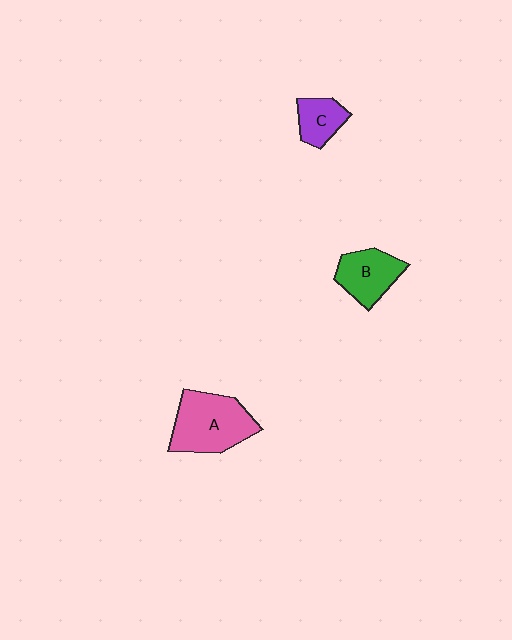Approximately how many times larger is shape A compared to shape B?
Approximately 1.5 times.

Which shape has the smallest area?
Shape C (purple).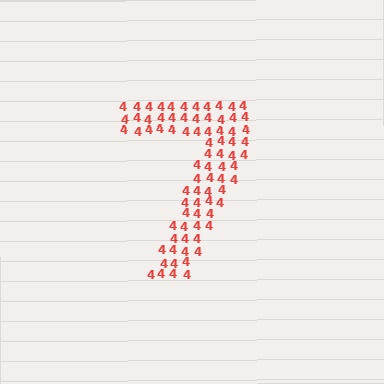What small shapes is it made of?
It is made of small digit 4's.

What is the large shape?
The large shape is the digit 7.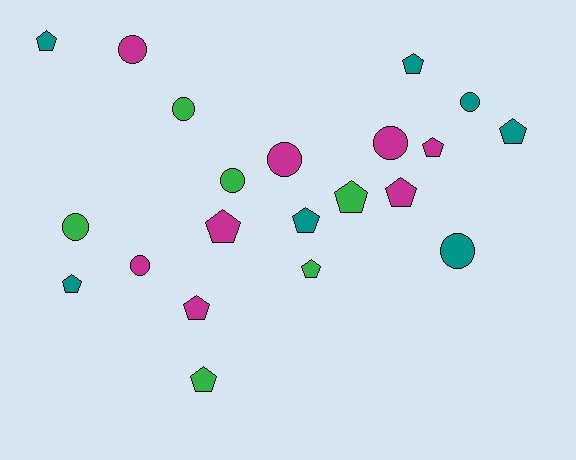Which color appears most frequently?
Magenta, with 8 objects.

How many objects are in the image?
There are 21 objects.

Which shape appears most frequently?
Pentagon, with 12 objects.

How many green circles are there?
There are 3 green circles.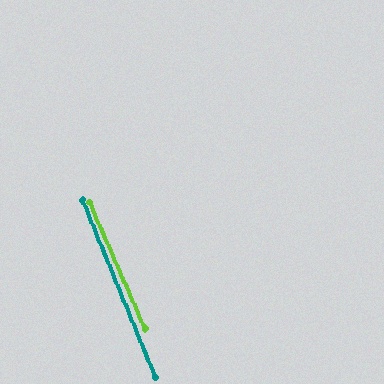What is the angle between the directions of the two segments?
Approximately 2 degrees.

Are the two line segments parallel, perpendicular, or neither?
Parallel — their directions differ by only 1.5°.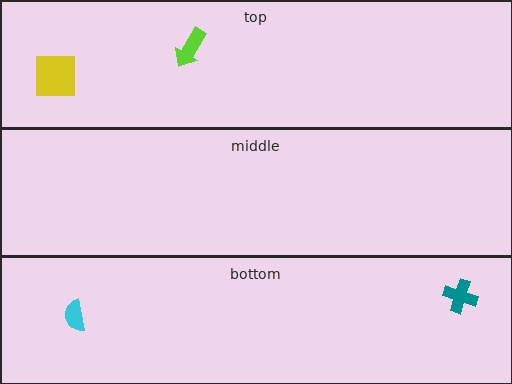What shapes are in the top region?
The lime arrow, the yellow square.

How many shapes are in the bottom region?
2.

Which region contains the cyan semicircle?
The bottom region.